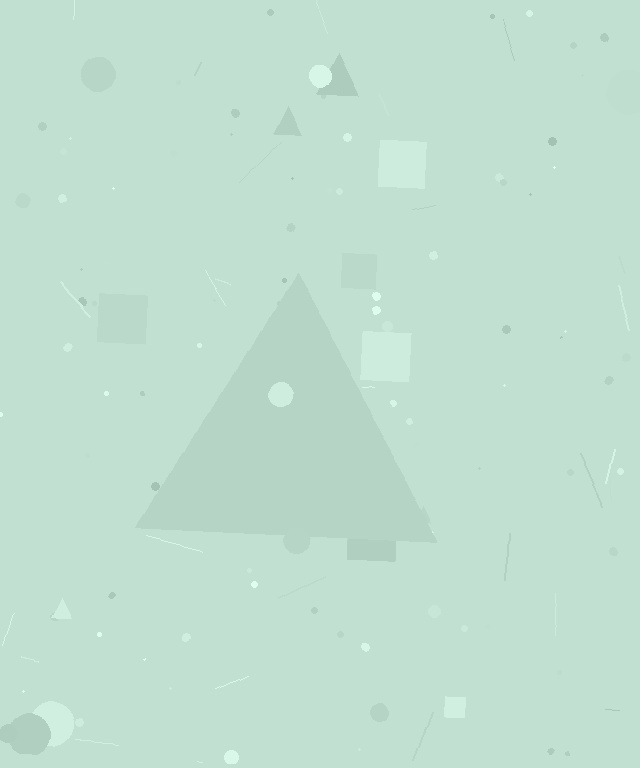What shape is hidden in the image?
A triangle is hidden in the image.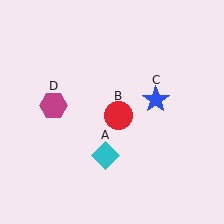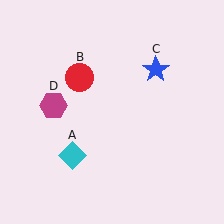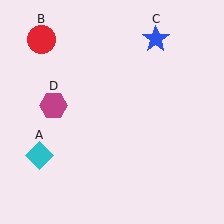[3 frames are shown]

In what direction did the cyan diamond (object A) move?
The cyan diamond (object A) moved left.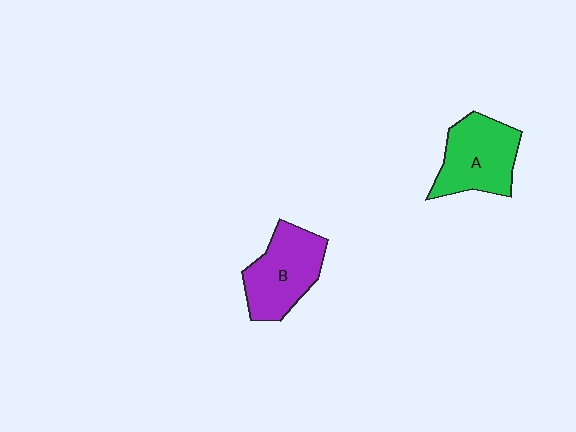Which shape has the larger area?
Shape A (green).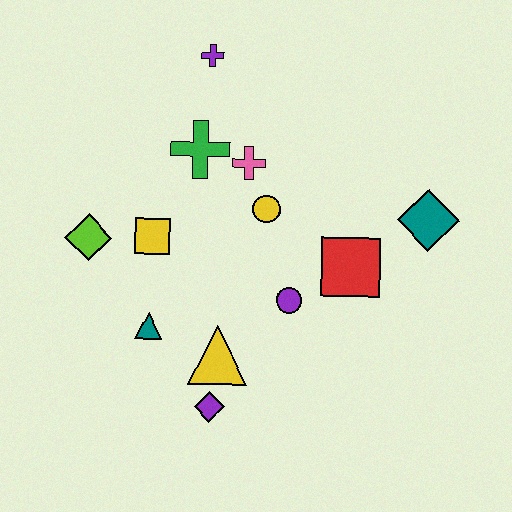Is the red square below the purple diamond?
No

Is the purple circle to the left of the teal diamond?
Yes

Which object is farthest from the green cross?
The purple diamond is farthest from the green cross.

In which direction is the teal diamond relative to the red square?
The teal diamond is to the right of the red square.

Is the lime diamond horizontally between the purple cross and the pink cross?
No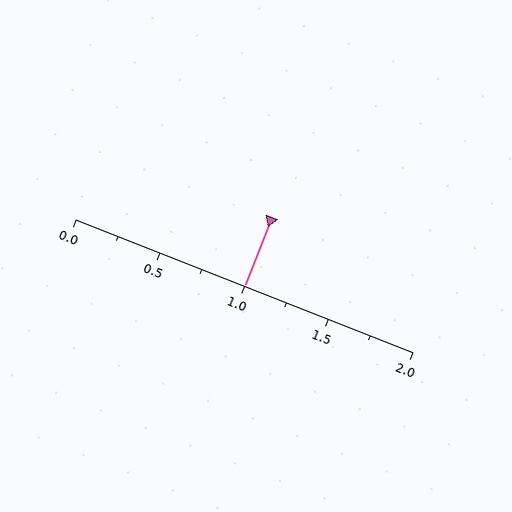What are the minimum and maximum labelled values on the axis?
The axis runs from 0.0 to 2.0.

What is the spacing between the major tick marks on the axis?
The major ticks are spaced 0.5 apart.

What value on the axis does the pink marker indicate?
The marker indicates approximately 1.